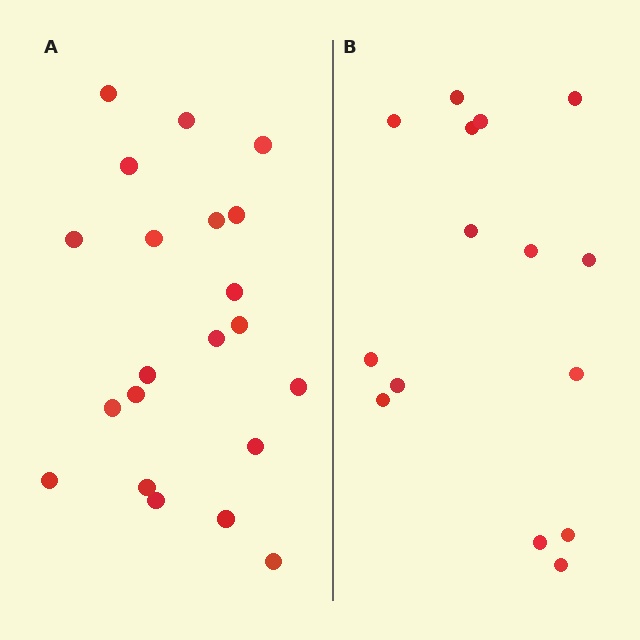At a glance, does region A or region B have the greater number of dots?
Region A (the left region) has more dots.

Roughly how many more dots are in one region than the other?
Region A has about 6 more dots than region B.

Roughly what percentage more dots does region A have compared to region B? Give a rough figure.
About 40% more.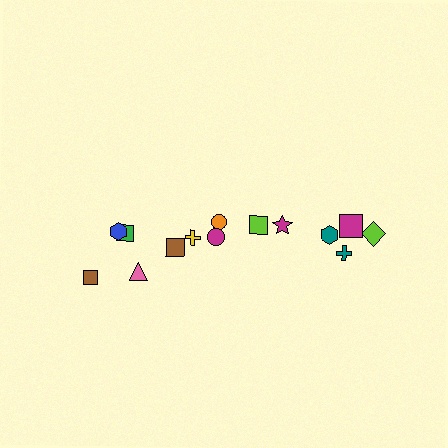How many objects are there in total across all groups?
There are 14 objects.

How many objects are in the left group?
There are 8 objects.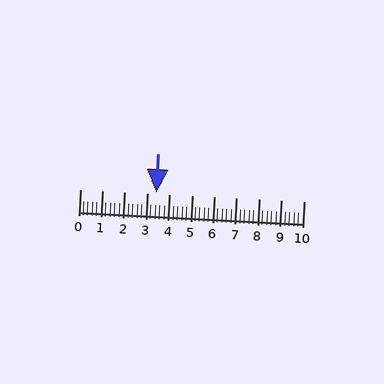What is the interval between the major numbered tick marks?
The major tick marks are spaced 1 units apart.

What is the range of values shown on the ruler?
The ruler shows values from 0 to 10.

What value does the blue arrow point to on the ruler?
The blue arrow points to approximately 3.4.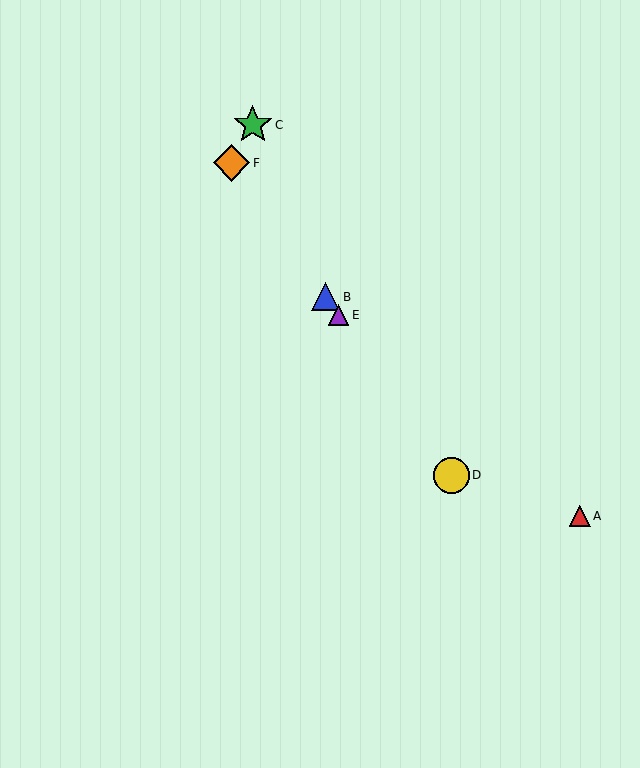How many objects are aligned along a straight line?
4 objects (B, D, E, F) are aligned along a straight line.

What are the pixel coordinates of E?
Object E is at (338, 315).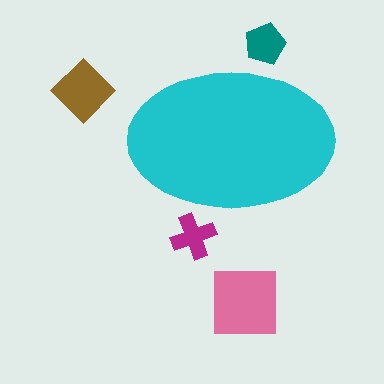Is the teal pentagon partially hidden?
Yes, the teal pentagon is partially hidden behind the cyan ellipse.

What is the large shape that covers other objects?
A cyan ellipse.